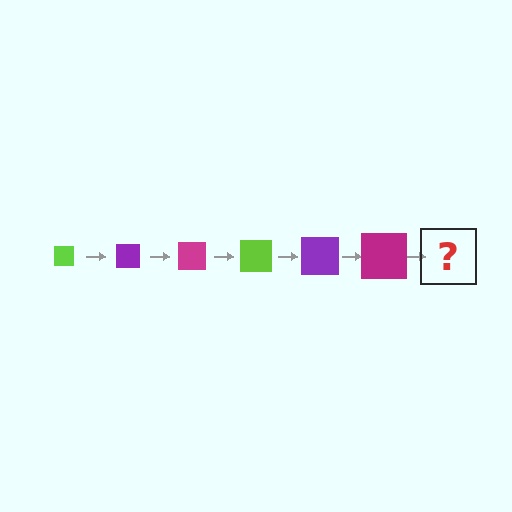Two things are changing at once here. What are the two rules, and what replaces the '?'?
The two rules are that the square grows larger each step and the color cycles through lime, purple, and magenta. The '?' should be a lime square, larger than the previous one.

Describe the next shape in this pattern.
It should be a lime square, larger than the previous one.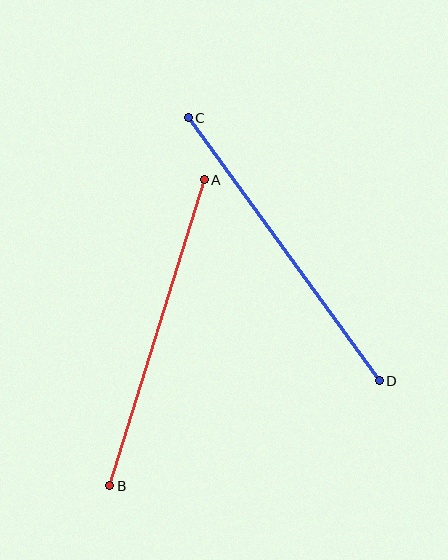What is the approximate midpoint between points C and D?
The midpoint is at approximately (284, 249) pixels.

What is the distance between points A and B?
The distance is approximately 320 pixels.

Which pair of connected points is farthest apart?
Points C and D are farthest apart.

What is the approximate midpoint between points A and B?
The midpoint is at approximately (157, 333) pixels.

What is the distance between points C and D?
The distance is approximately 325 pixels.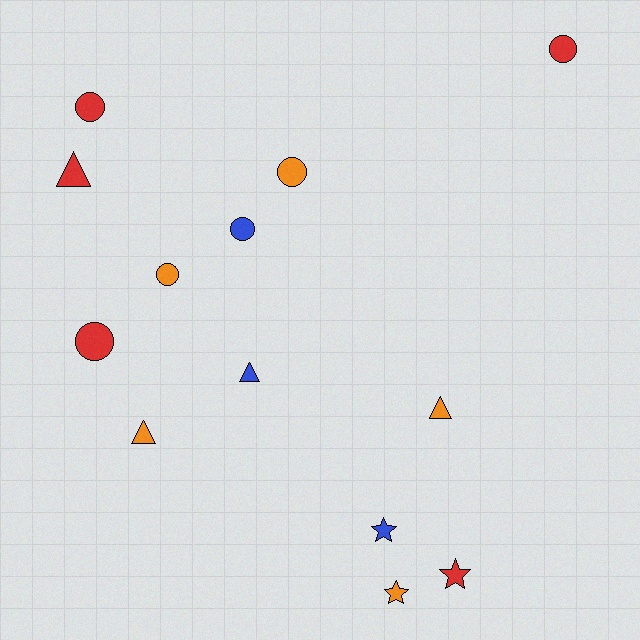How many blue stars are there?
There is 1 blue star.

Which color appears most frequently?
Orange, with 5 objects.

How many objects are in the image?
There are 13 objects.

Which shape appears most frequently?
Circle, with 6 objects.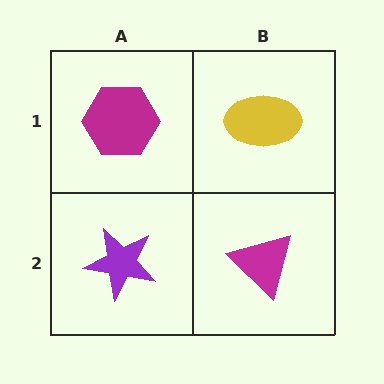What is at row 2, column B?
A magenta triangle.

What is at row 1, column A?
A magenta hexagon.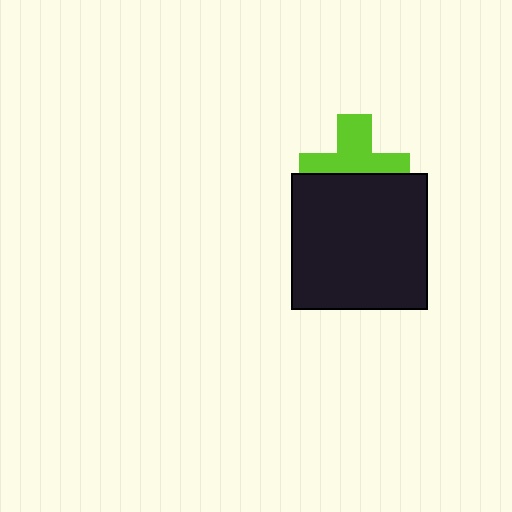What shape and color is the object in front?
The object in front is a black square.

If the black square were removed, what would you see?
You would see the complete lime cross.